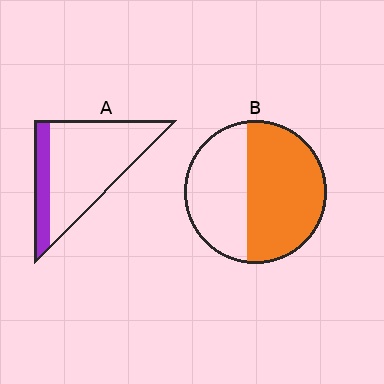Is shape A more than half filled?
No.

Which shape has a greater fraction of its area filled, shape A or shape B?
Shape B.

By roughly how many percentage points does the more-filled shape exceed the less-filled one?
By roughly 35 percentage points (B over A).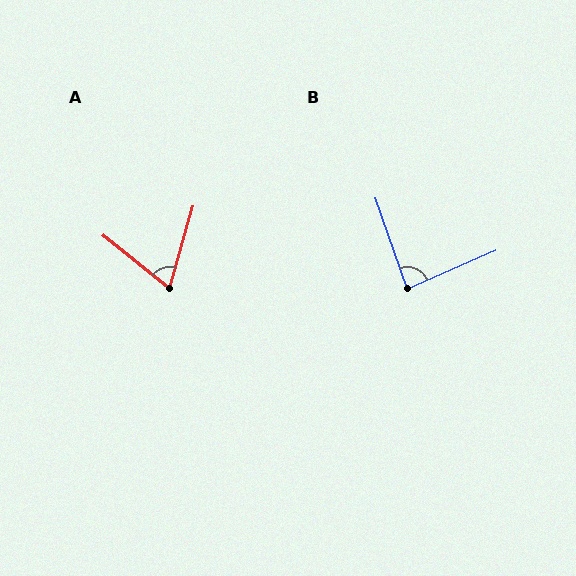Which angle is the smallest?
A, at approximately 67 degrees.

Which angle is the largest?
B, at approximately 86 degrees.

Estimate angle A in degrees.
Approximately 67 degrees.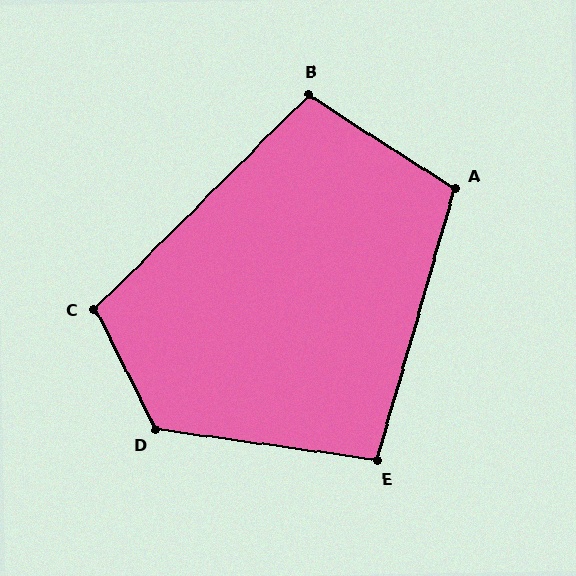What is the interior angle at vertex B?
Approximately 102 degrees (obtuse).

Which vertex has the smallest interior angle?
E, at approximately 98 degrees.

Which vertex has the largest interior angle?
D, at approximately 124 degrees.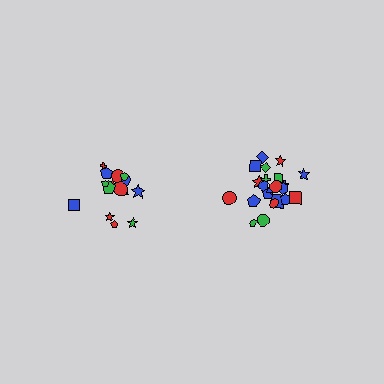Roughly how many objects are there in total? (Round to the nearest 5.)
Roughly 40 objects in total.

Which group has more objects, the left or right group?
The right group.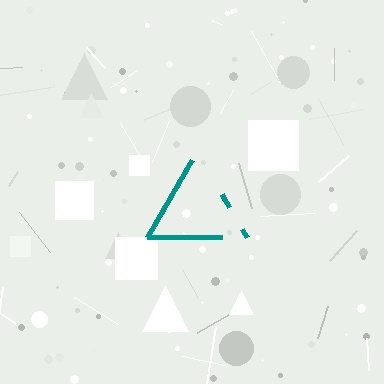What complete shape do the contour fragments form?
The contour fragments form a triangle.